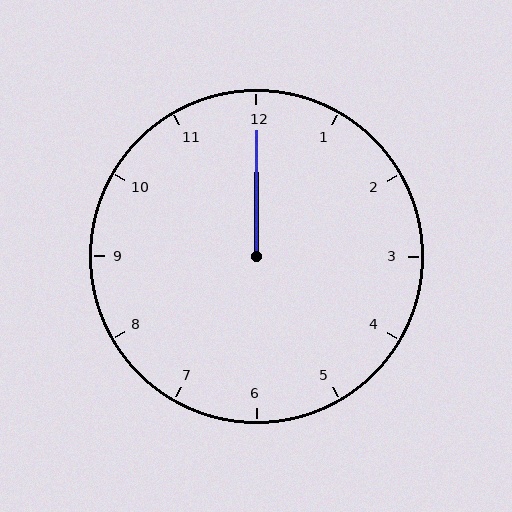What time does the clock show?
12:00.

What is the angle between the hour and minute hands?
Approximately 0 degrees.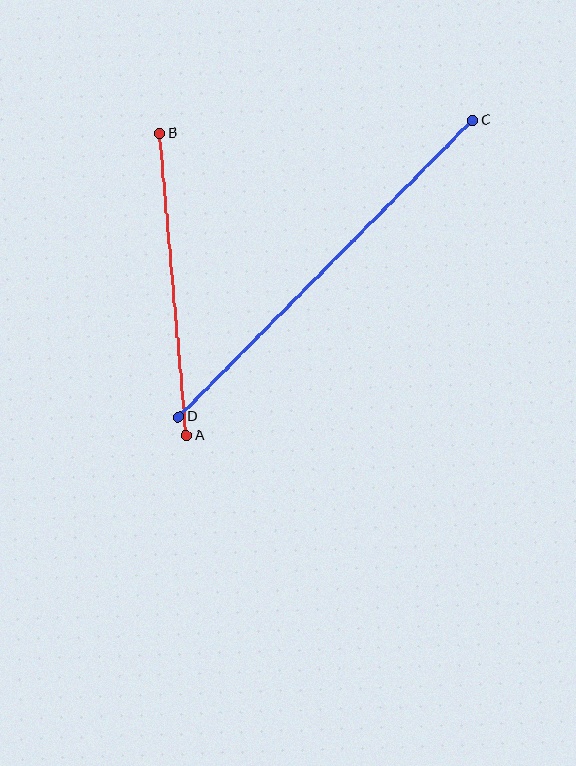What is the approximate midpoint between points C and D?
The midpoint is at approximately (325, 269) pixels.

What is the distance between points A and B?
The distance is approximately 304 pixels.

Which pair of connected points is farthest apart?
Points C and D are farthest apart.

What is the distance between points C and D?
The distance is approximately 417 pixels.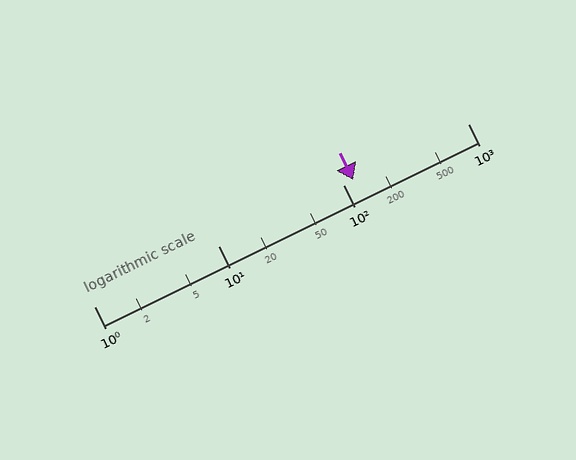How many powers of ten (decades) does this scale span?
The scale spans 3 decades, from 1 to 1000.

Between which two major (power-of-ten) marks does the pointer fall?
The pointer is between 100 and 1000.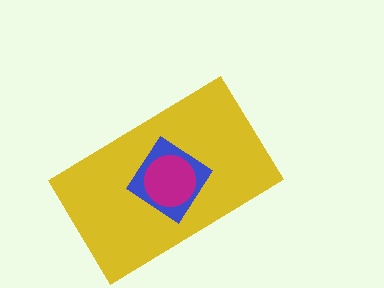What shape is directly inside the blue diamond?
The magenta circle.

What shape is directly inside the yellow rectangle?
The blue diamond.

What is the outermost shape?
The yellow rectangle.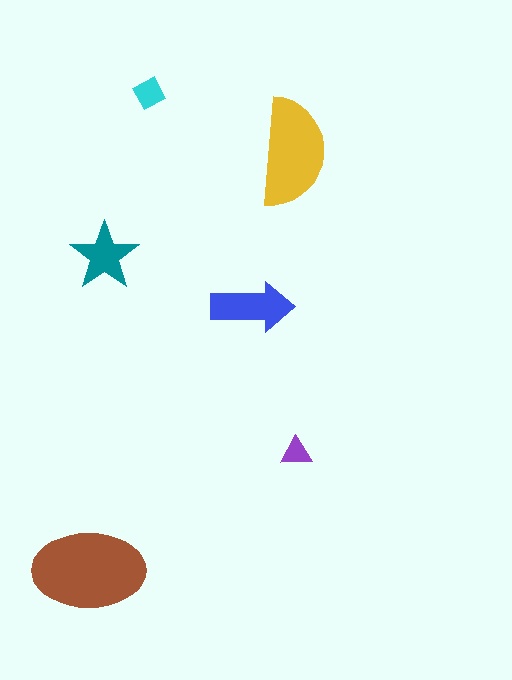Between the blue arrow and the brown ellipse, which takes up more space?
The brown ellipse.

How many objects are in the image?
There are 6 objects in the image.